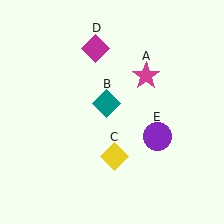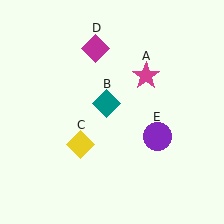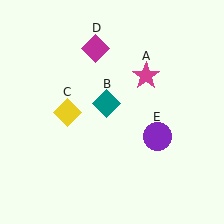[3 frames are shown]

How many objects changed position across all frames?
1 object changed position: yellow diamond (object C).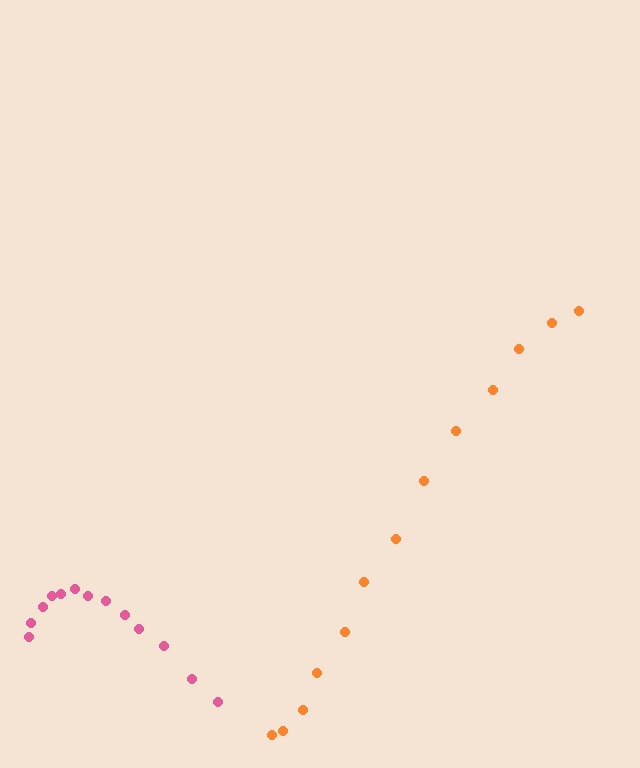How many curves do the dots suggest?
There are 2 distinct paths.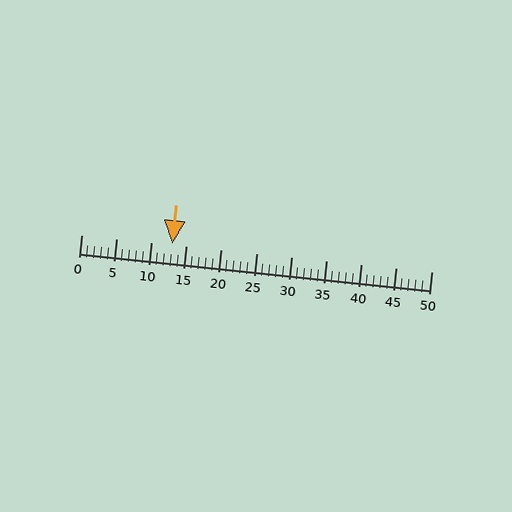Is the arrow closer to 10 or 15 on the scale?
The arrow is closer to 15.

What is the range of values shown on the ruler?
The ruler shows values from 0 to 50.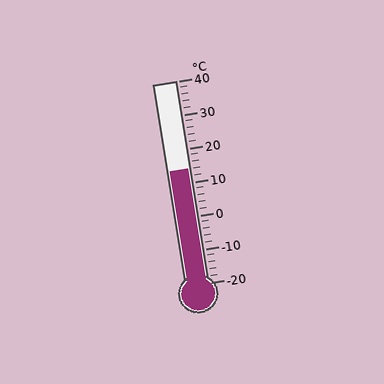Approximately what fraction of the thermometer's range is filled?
The thermometer is filled to approximately 55% of its range.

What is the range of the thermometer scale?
The thermometer scale ranges from -20°C to 40°C.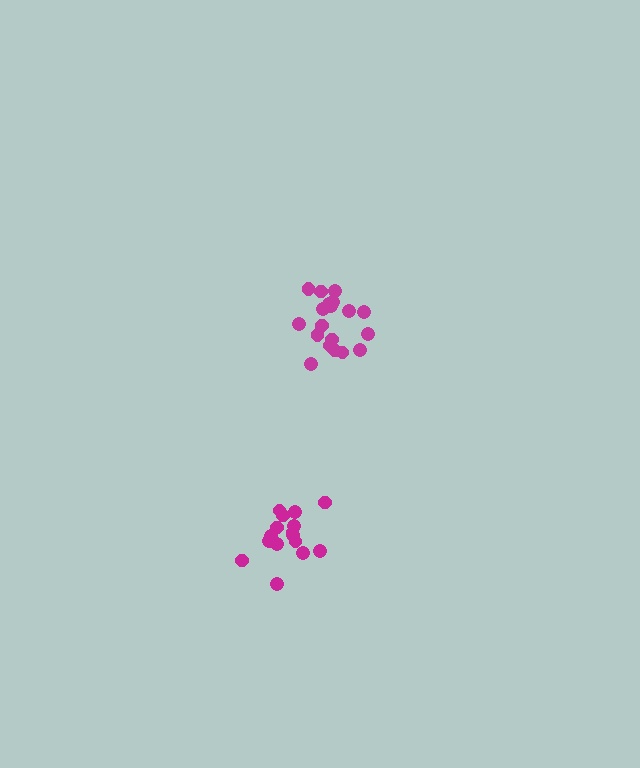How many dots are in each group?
Group 1: 19 dots, Group 2: 16 dots (35 total).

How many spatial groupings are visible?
There are 2 spatial groupings.